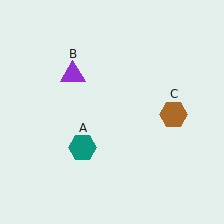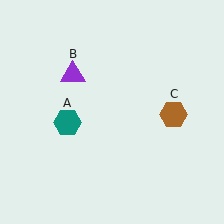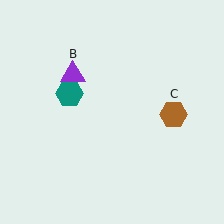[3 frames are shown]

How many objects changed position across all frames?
1 object changed position: teal hexagon (object A).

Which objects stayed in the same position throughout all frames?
Purple triangle (object B) and brown hexagon (object C) remained stationary.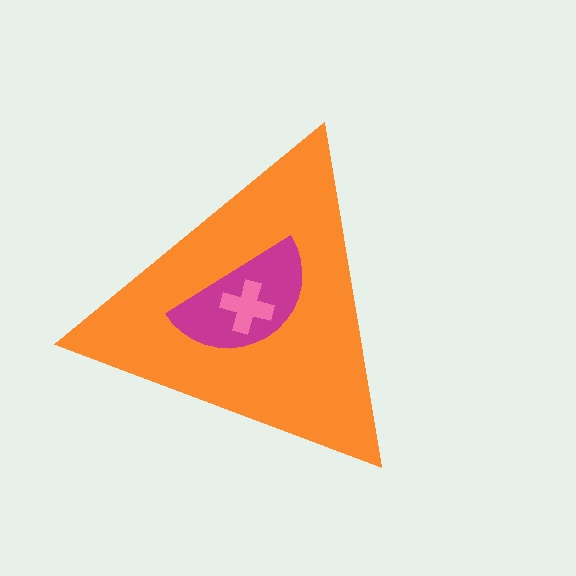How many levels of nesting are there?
3.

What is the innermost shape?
The pink cross.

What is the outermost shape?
The orange triangle.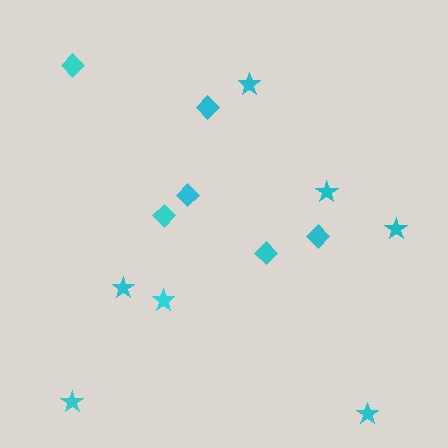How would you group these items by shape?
There are 2 groups: one group of stars (7) and one group of diamonds (6).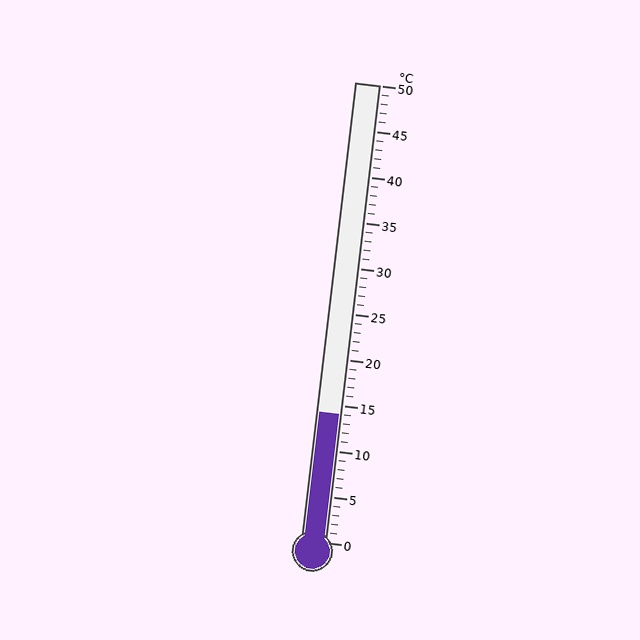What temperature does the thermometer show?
The thermometer shows approximately 14°C.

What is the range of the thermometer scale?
The thermometer scale ranges from 0°C to 50°C.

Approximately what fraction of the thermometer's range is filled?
The thermometer is filled to approximately 30% of its range.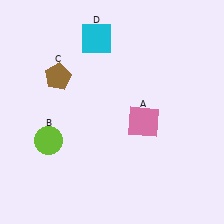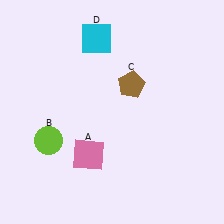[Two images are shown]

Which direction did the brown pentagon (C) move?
The brown pentagon (C) moved right.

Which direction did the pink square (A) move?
The pink square (A) moved left.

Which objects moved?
The objects that moved are: the pink square (A), the brown pentagon (C).